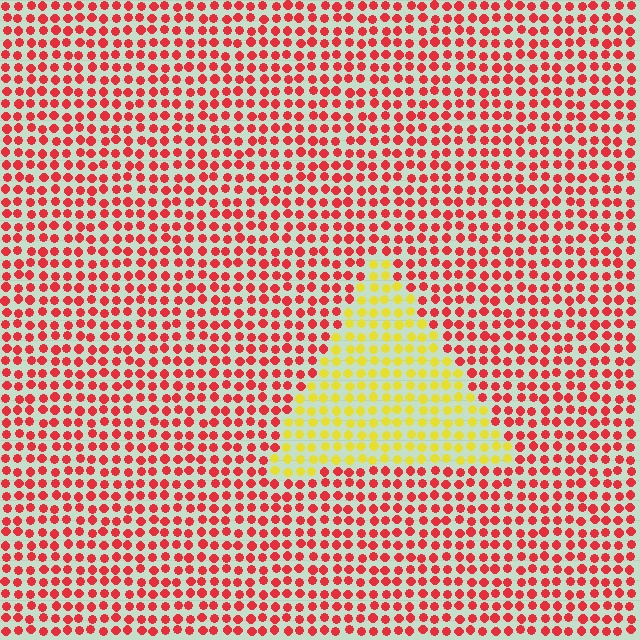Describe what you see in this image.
The image is filled with small red elements in a uniform arrangement. A triangle-shaped region is visible where the elements are tinted to a slightly different hue, forming a subtle color boundary.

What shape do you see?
I see a triangle.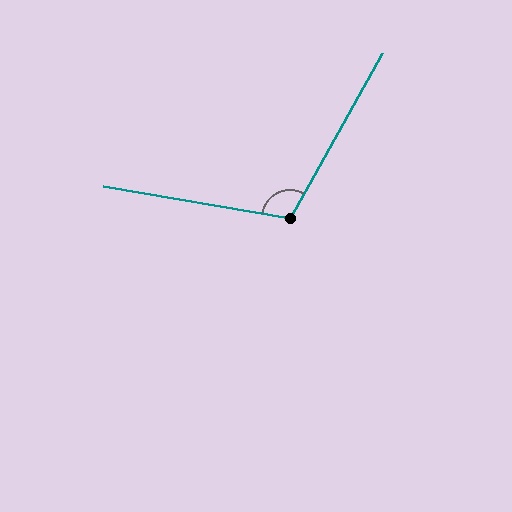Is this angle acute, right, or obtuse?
It is obtuse.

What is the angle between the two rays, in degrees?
Approximately 110 degrees.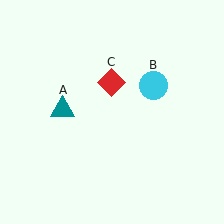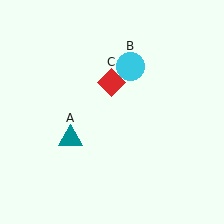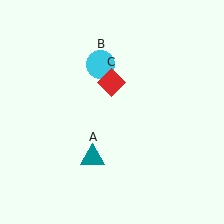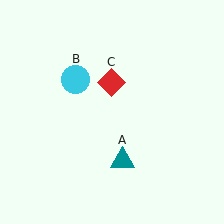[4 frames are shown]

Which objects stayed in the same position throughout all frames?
Red diamond (object C) remained stationary.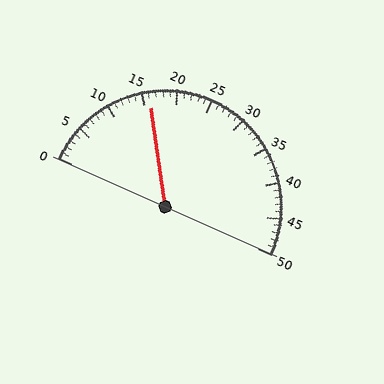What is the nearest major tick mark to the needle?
The nearest major tick mark is 15.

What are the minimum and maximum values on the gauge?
The gauge ranges from 0 to 50.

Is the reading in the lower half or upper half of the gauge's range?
The reading is in the lower half of the range (0 to 50).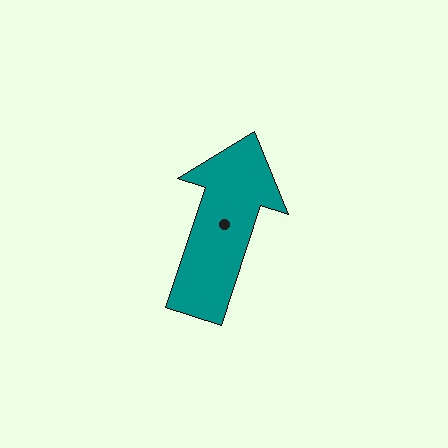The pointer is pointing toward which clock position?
Roughly 1 o'clock.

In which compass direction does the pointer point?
North.